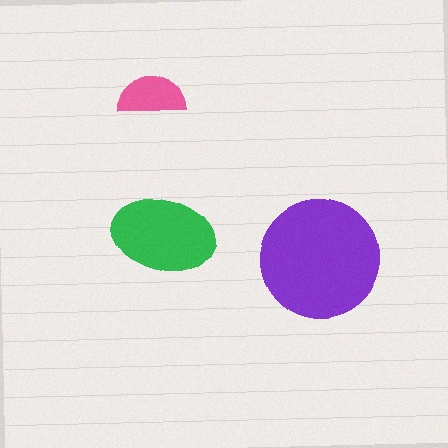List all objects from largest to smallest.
The purple circle, the green ellipse, the pink semicircle.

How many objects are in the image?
There are 3 objects in the image.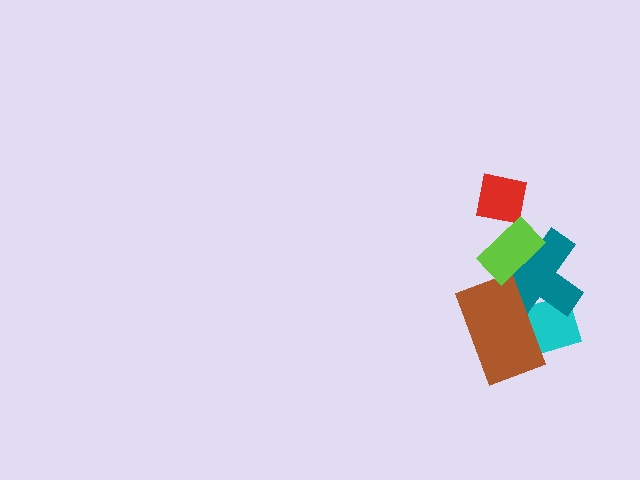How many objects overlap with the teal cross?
3 objects overlap with the teal cross.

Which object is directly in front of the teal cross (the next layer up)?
The brown rectangle is directly in front of the teal cross.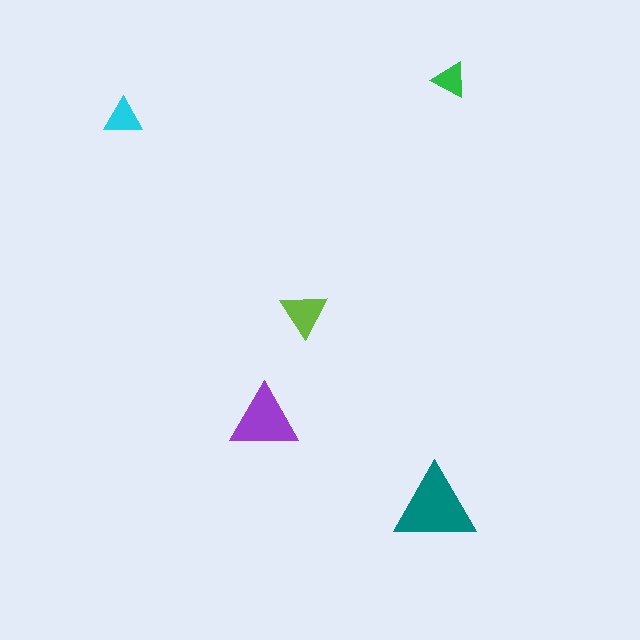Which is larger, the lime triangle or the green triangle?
The lime one.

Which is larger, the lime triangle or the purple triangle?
The purple one.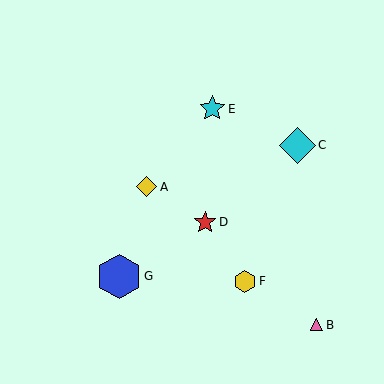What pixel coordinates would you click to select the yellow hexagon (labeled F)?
Click at (245, 281) to select the yellow hexagon F.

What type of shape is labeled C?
Shape C is a cyan diamond.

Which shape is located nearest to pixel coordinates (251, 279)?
The yellow hexagon (labeled F) at (245, 281) is nearest to that location.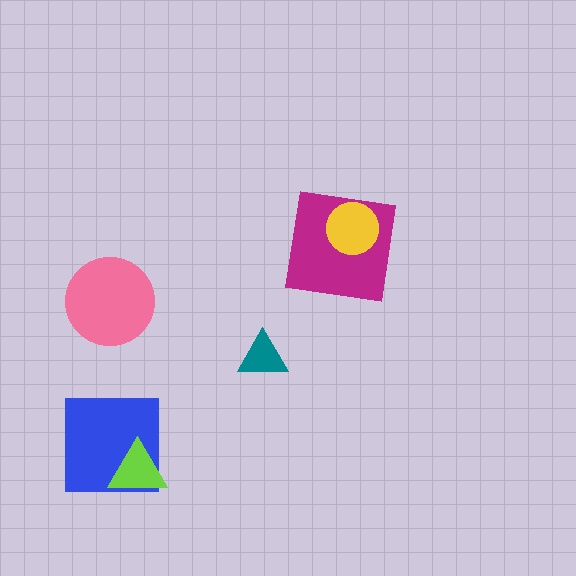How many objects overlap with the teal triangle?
0 objects overlap with the teal triangle.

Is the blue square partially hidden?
Yes, it is partially covered by another shape.